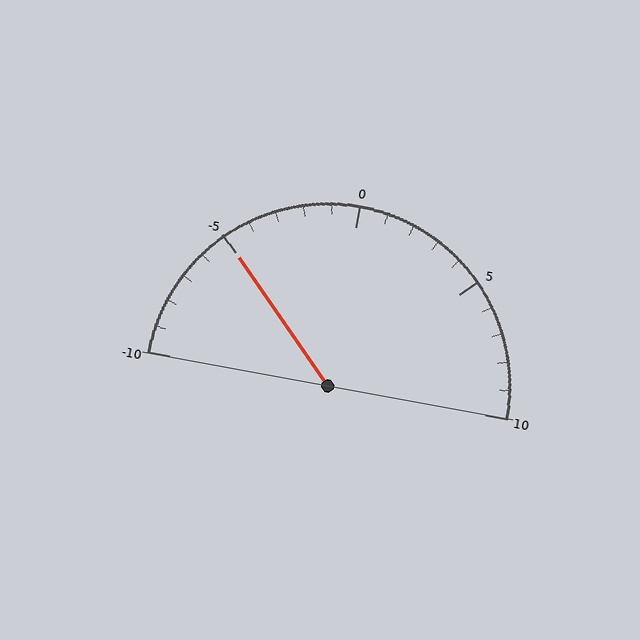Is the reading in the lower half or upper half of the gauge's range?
The reading is in the lower half of the range (-10 to 10).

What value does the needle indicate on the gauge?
The needle indicates approximately -5.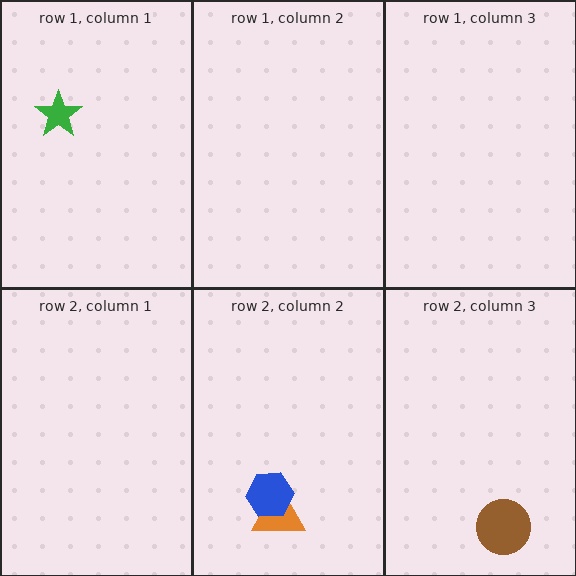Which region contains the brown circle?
The row 2, column 3 region.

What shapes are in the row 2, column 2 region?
The orange triangle, the blue hexagon.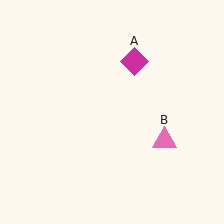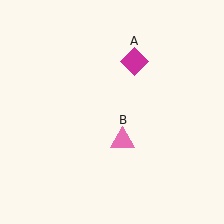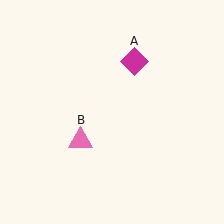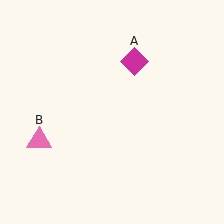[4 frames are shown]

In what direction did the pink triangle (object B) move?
The pink triangle (object B) moved left.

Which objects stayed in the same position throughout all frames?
Magenta diamond (object A) remained stationary.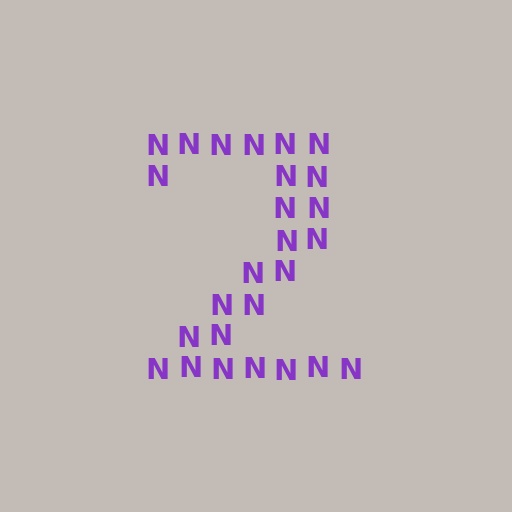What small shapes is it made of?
It is made of small letter N's.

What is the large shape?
The large shape is the digit 2.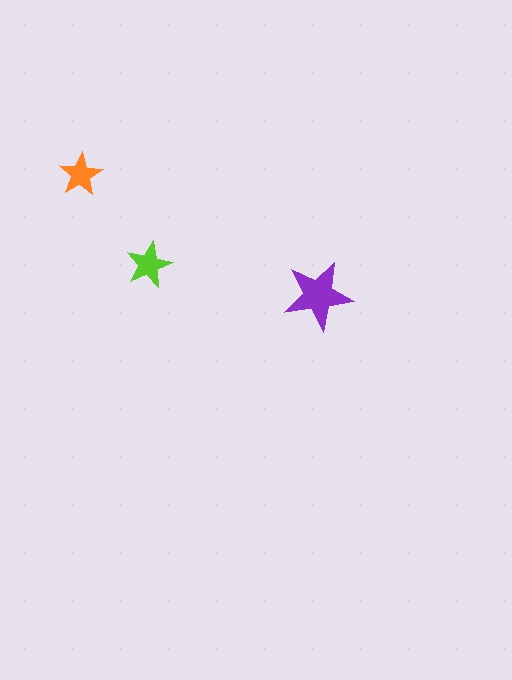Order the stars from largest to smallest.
the purple one, the lime one, the orange one.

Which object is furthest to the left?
The orange star is leftmost.